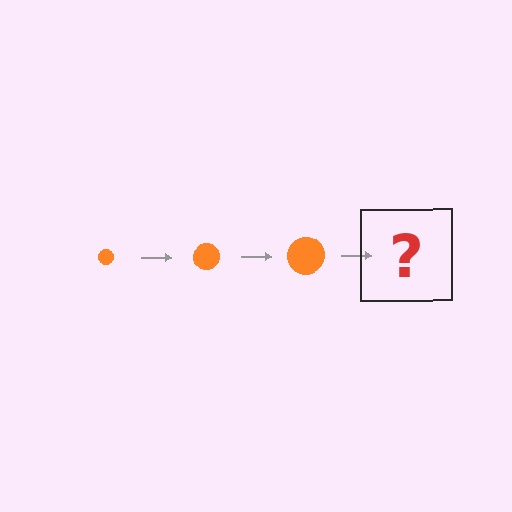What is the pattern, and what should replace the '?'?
The pattern is that the circle gets progressively larger each step. The '?' should be an orange circle, larger than the previous one.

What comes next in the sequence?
The next element should be an orange circle, larger than the previous one.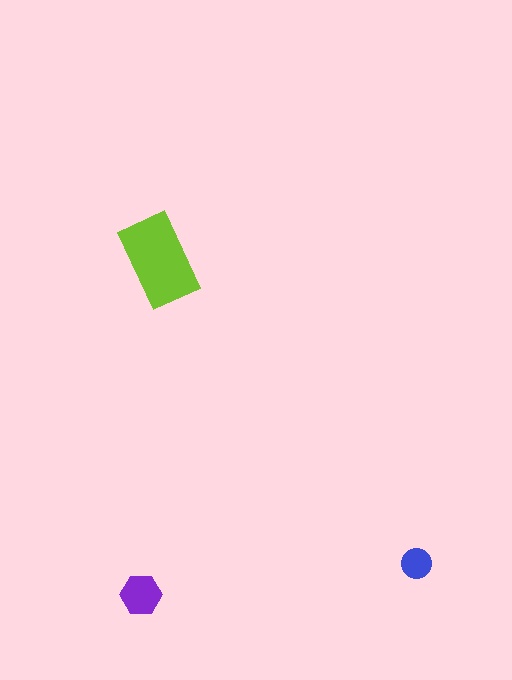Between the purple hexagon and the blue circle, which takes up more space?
The purple hexagon.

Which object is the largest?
The lime rectangle.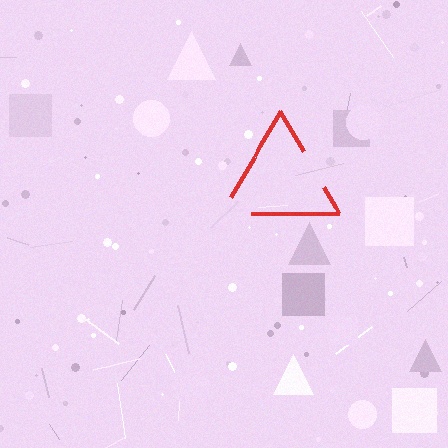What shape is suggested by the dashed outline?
The dashed outline suggests a triangle.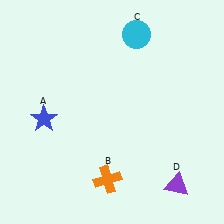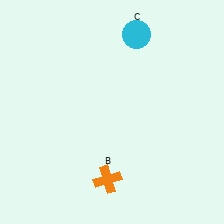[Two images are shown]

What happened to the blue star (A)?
The blue star (A) was removed in Image 2. It was in the bottom-left area of Image 1.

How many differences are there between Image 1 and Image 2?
There are 2 differences between the two images.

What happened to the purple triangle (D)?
The purple triangle (D) was removed in Image 2. It was in the bottom-right area of Image 1.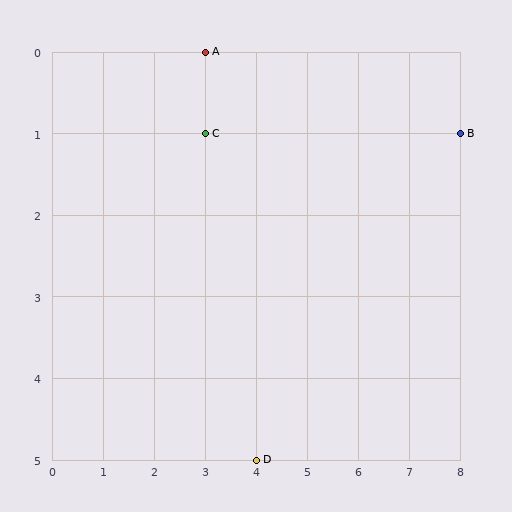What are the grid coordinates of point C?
Point C is at grid coordinates (3, 1).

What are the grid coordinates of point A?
Point A is at grid coordinates (3, 0).